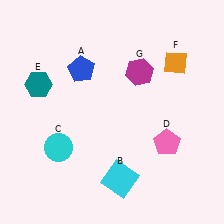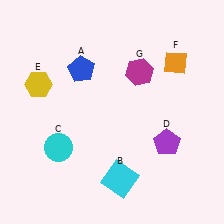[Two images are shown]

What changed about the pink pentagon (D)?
In Image 1, D is pink. In Image 2, it changed to purple.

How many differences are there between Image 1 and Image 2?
There are 2 differences between the two images.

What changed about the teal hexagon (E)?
In Image 1, E is teal. In Image 2, it changed to yellow.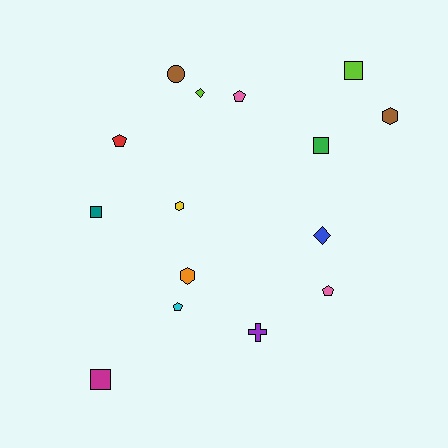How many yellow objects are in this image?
There is 1 yellow object.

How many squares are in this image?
There are 4 squares.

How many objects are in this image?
There are 15 objects.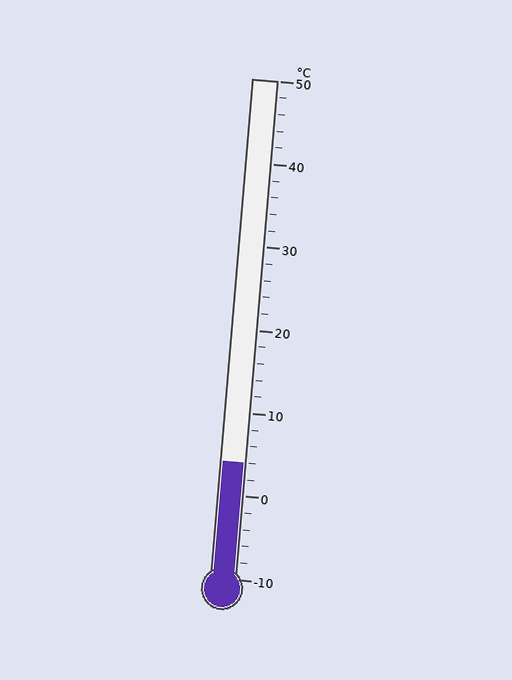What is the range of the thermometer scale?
The thermometer scale ranges from -10°C to 50°C.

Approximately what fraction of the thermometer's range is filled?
The thermometer is filled to approximately 25% of its range.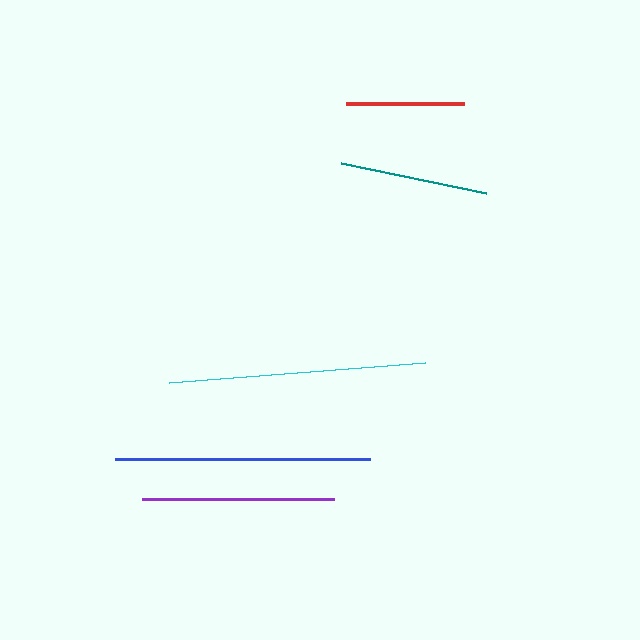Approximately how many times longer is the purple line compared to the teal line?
The purple line is approximately 1.3 times the length of the teal line.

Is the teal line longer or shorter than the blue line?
The blue line is longer than the teal line.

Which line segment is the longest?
The cyan line is the longest at approximately 257 pixels.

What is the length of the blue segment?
The blue segment is approximately 255 pixels long.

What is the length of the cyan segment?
The cyan segment is approximately 257 pixels long.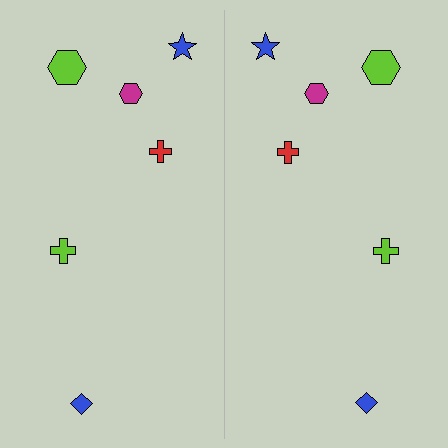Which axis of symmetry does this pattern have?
The pattern has a vertical axis of symmetry running through the center of the image.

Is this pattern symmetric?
Yes, this pattern has bilateral (reflection) symmetry.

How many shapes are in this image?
There are 12 shapes in this image.